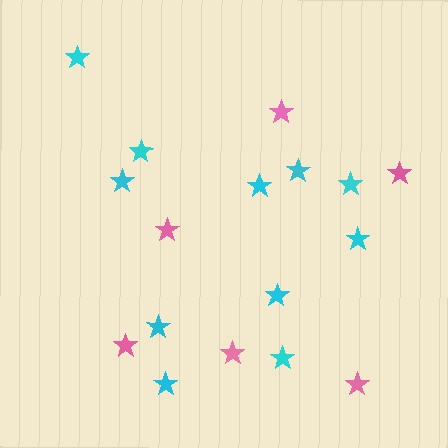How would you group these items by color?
There are 2 groups: one group of pink stars (6) and one group of cyan stars (11).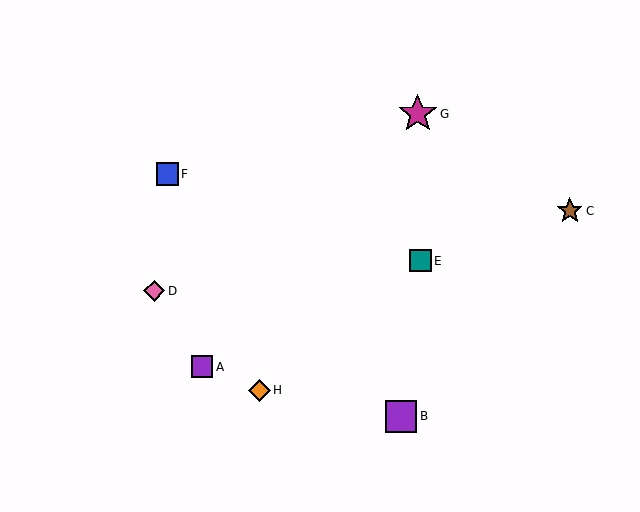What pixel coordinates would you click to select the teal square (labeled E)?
Click at (420, 261) to select the teal square E.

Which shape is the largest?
The magenta star (labeled G) is the largest.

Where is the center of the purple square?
The center of the purple square is at (202, 367).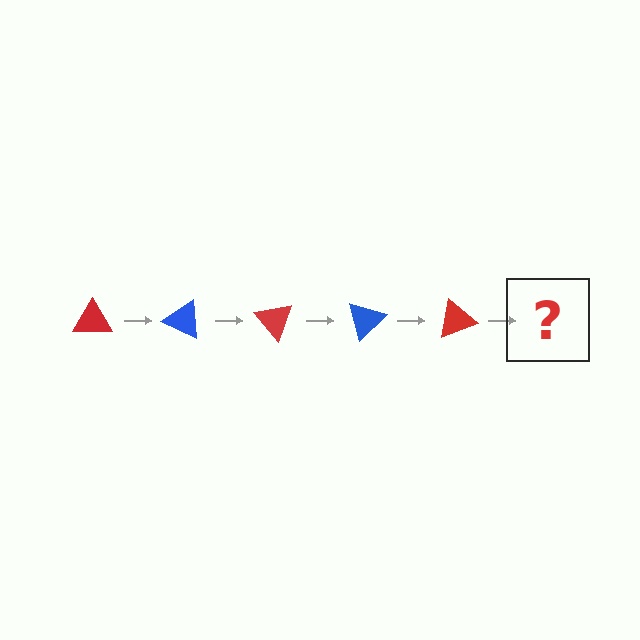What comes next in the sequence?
The next element should be a blue triangle, rotated 125 degrees from the start.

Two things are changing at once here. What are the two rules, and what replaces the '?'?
The two rules are that it rotates 25 degrees each step and the color cycles through red and blue. The '?' should be a blue triangle, rotated 125 degrees from the start.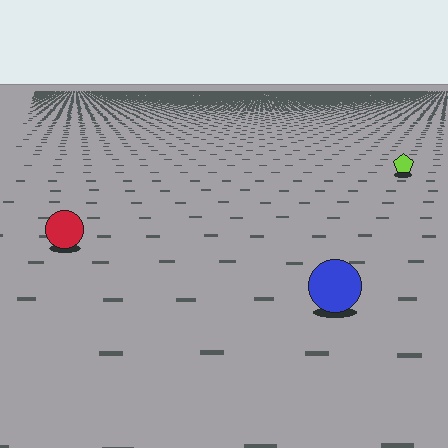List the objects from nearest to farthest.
From nearest to farthest: the blue circle, the red circle, the lime pentagon.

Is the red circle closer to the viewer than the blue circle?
No. The blue circle is closer — you can tell from the texture gradient: the ground texture is coarser near it.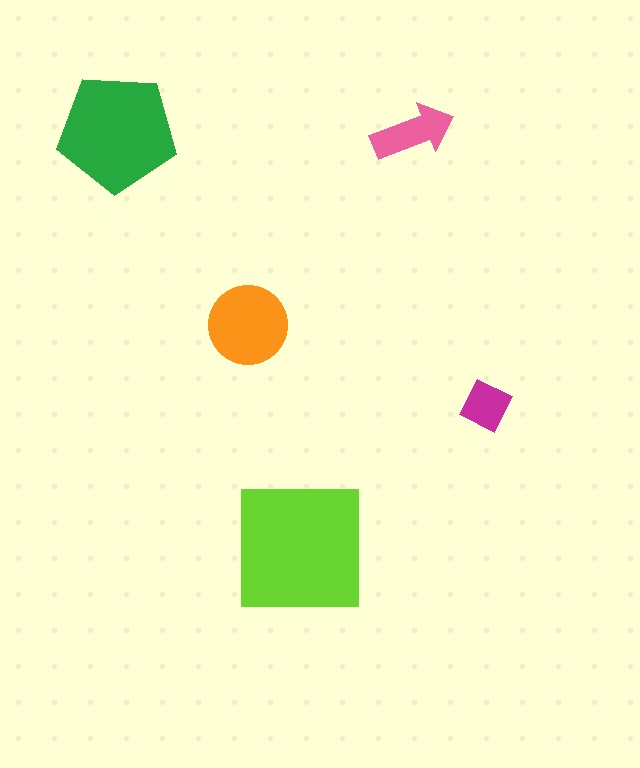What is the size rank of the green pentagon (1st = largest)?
2nd.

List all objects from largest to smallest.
The lime square, the green pentagon, the orange circle, the pink arrow, the magenta diamond.